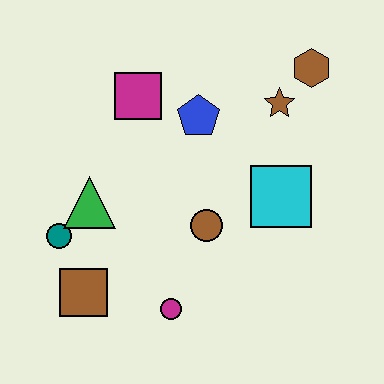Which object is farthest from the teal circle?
The brown hexagon is farthest from the teal circle.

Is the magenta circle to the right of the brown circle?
No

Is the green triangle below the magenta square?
Yes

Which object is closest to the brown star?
The brown hexagon is closest to the brown star.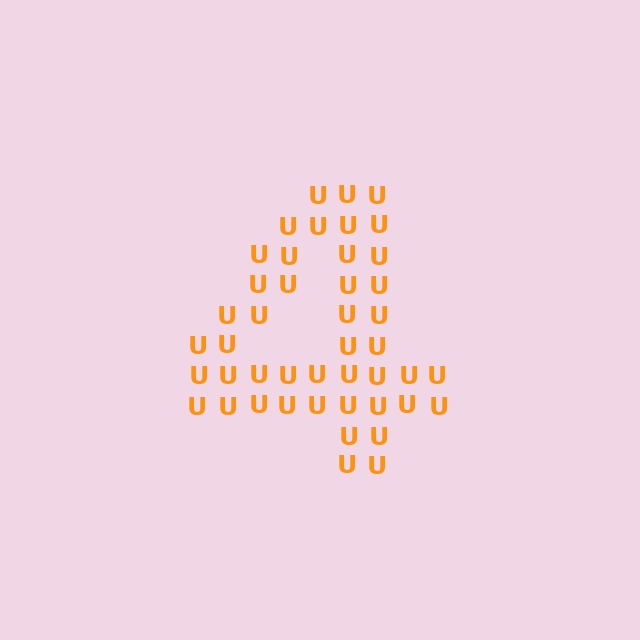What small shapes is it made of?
It is made of small letter U's.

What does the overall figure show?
The overall figure shows the digit 4.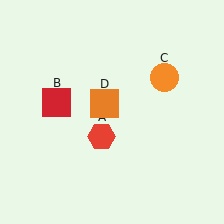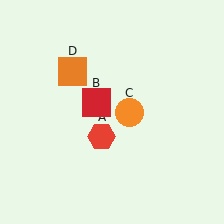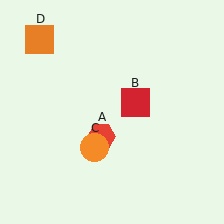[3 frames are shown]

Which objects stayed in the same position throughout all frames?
Red hexagon (object A) remained stationary.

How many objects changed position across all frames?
3 objects changed position: red square (object B), orange circle (object C), orange square (object D).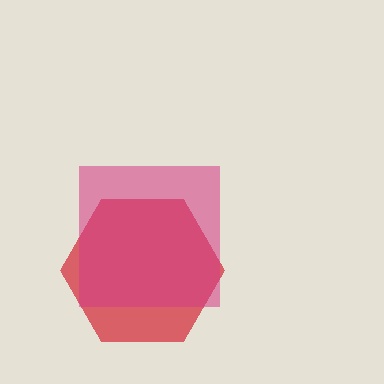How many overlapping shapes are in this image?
There are 2 overlapping shapes in the image.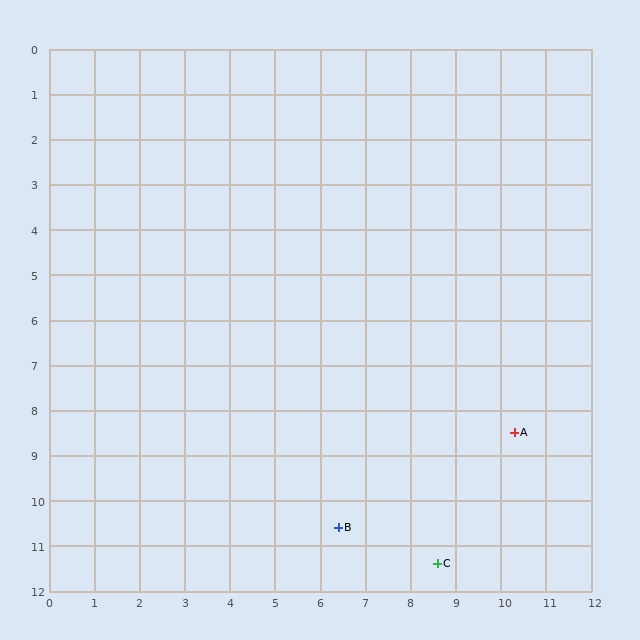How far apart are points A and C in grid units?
Points A and C are about 3.4 grid units apart.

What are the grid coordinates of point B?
Point B is at approximately (6.4, 10.6).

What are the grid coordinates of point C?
Point C is at approximately (8.6, 11.4).